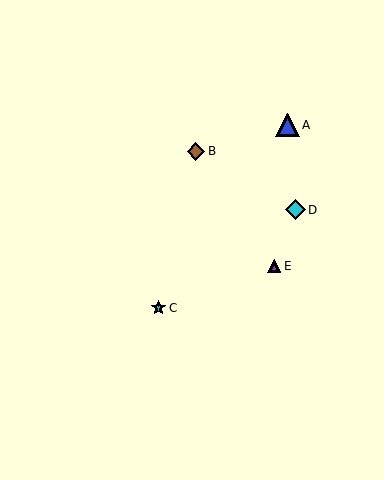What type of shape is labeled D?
Shape D is a cyan diamond.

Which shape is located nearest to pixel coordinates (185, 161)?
The brown diamond (labeled B) at (196, 151) is nearest to that location.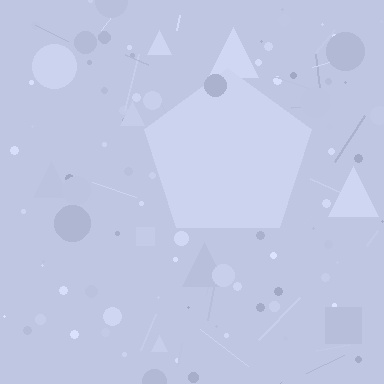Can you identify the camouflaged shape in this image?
The camouflaged shape is a pentagon.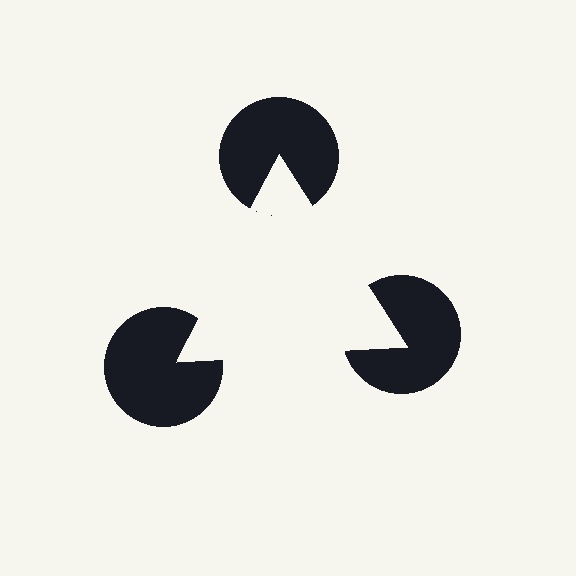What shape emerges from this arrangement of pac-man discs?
An illusory triangle — its edges are inferred from the aligned wedge cuts in the pac-man discs, not physically drawn.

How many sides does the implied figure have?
3 sides.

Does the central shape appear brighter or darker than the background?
It typically appears slightly brighter than the background, even though no actual brightness change is drawn.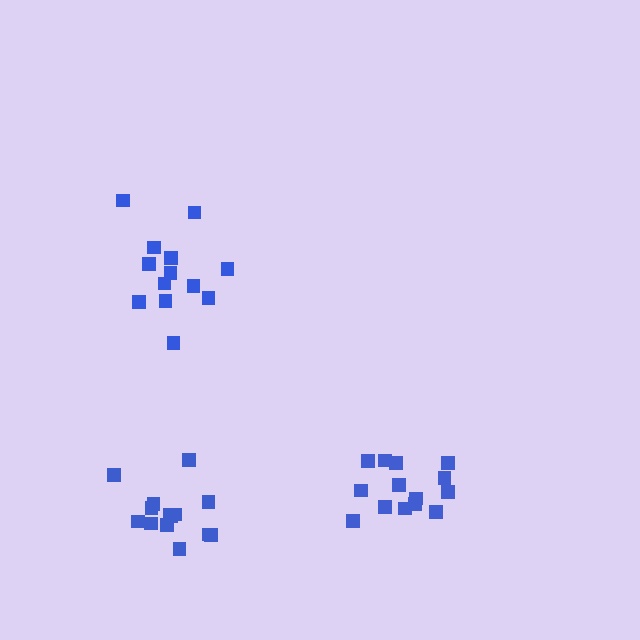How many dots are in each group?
Group 1: 14 dots, Group 2: 13 dots, Group 3: 14 dots (41 total).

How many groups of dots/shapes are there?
There are 3 groups.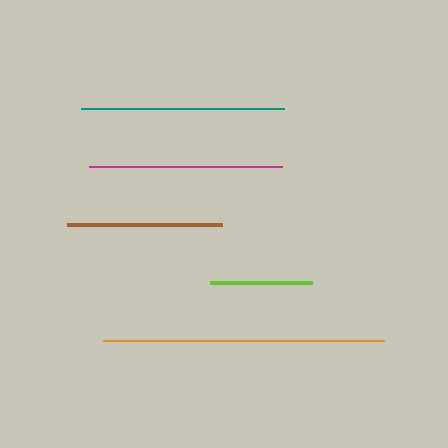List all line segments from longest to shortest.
From longest to shortest: orange, teal, magenta, brown, lime.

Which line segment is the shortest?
The lime line is the shortest at approximately 103 pixels.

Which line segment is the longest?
The orange line is the longest at approximately 281 pixels.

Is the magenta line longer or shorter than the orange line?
The orange line is longer than the magenta line.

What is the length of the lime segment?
The lime segment is approximately 103 pixels long.